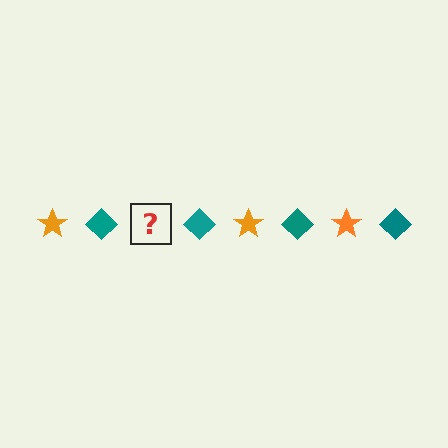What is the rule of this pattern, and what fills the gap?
The rule is that the pattern alternates between orange star and teal diamond. The gap should be filled with an orange star.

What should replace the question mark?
The question mark should be replaced with an orange star.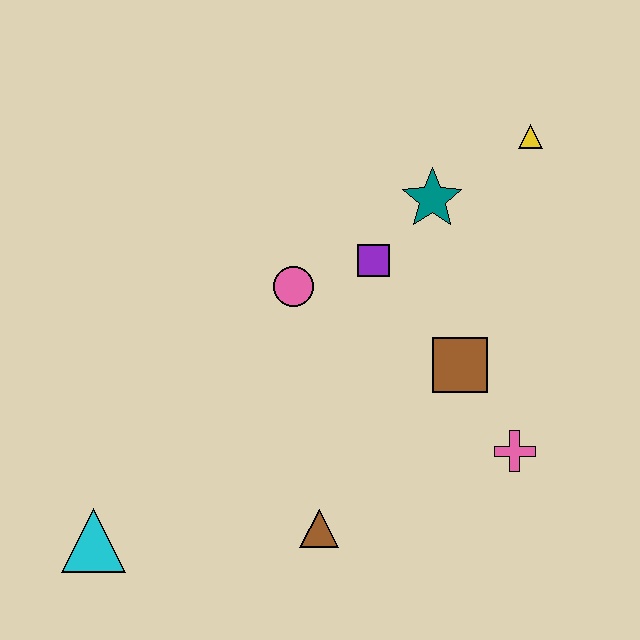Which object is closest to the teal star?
The purple square is closest to the teal star.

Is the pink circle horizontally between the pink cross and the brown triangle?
No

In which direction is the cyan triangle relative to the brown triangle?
The cyan triangle is to the left of the brown triangle.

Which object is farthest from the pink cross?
The cyan triangle is farthest from the pink cross.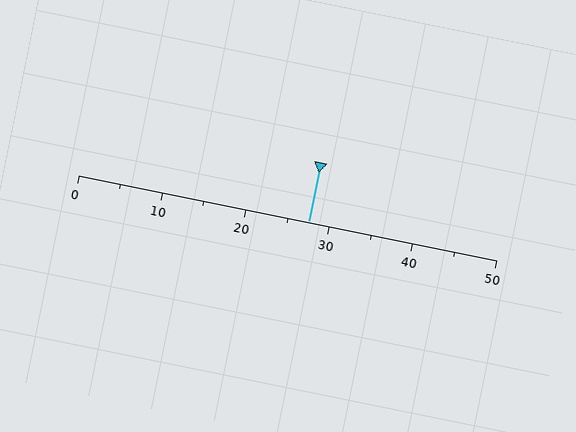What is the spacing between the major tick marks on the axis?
The major ticks are spaced 10 apart.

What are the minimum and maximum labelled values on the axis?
The axis runs from 0 to 50.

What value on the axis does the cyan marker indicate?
The marker indicates approximately 27.5.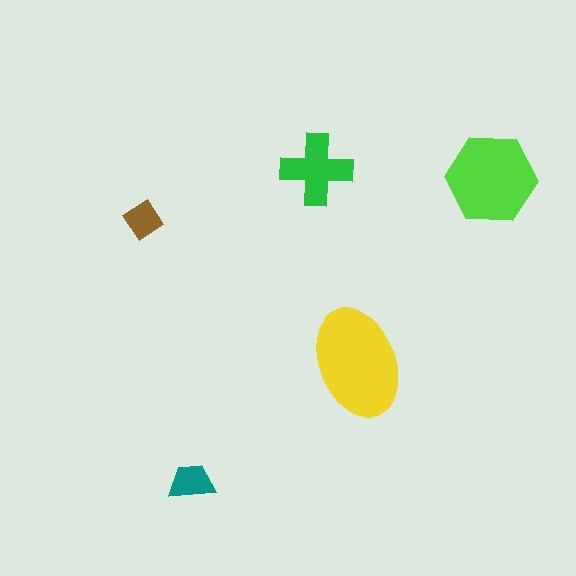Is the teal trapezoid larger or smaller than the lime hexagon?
Smaller.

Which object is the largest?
The yellow ellipse.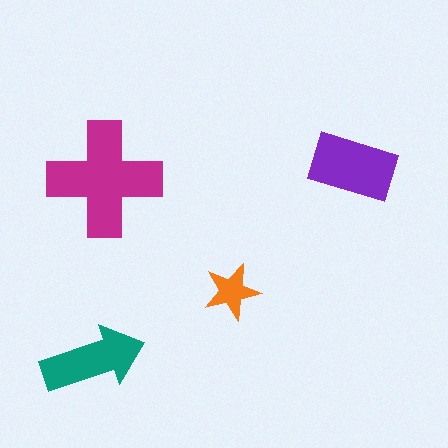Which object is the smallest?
The orange star.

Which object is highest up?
The purple rectangle is topmost.